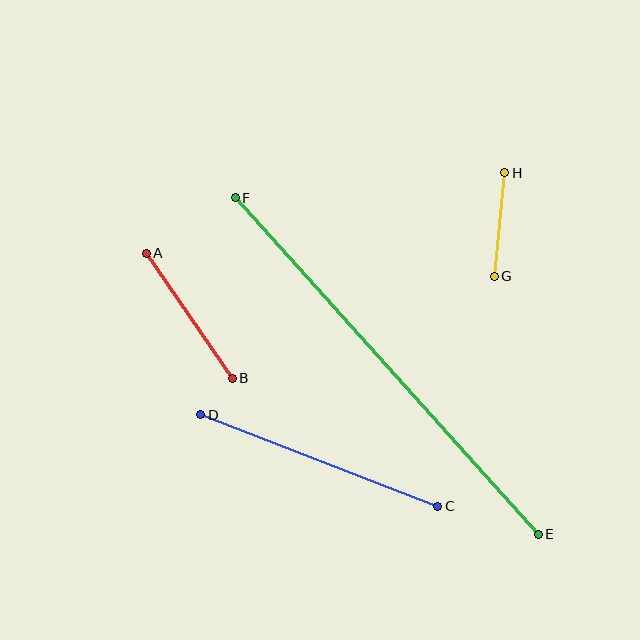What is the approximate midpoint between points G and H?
The midpoint is at approximately (500, 224) pixels.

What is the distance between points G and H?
The distance is approximately 104 pixels.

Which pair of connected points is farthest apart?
Points E and F are farthest apart.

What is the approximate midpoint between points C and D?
The midpoint is at approximately (319, 461) pixels.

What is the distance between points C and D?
The distance is approximately 254 pixels.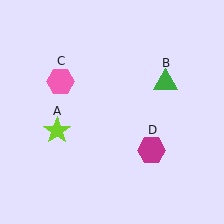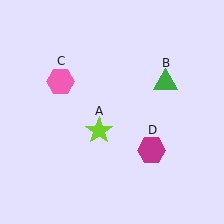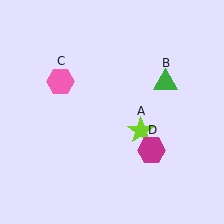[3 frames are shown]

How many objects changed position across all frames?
1 object changed position: lime star (object A).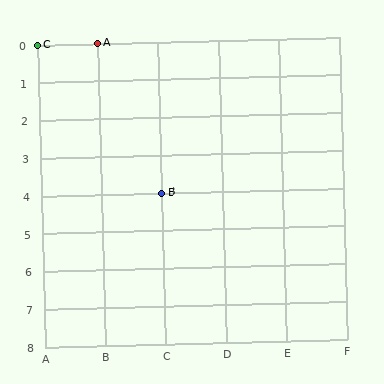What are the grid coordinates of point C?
Point C is at grid coordinates (A, 0).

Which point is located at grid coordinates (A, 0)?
Point C is at (A, 0).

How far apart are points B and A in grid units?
Points B and A are 1 column and 4 rows apart (about 4.1 grid units diagonally).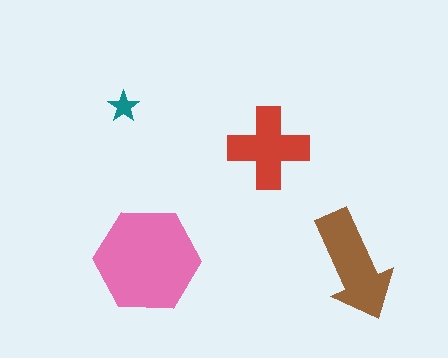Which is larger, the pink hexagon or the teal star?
The pink hexagon.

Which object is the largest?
The pink hexagon.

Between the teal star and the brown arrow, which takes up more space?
The brown arrow.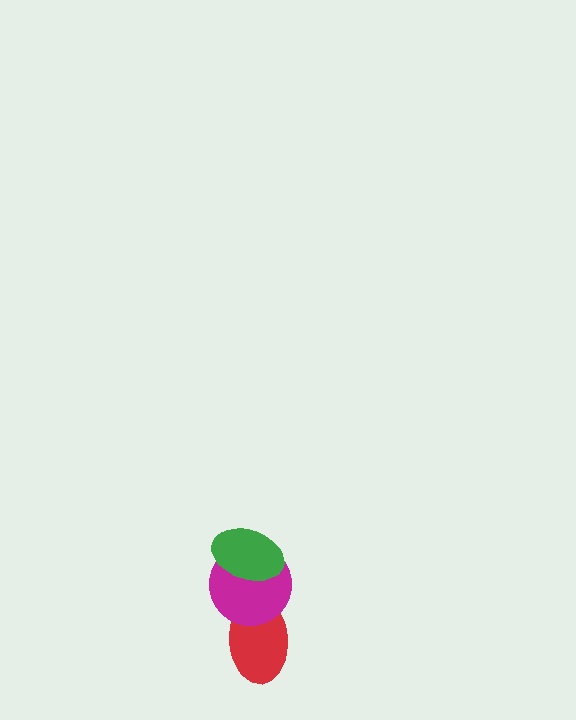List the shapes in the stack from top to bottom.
From top to bottom: the green ellipse, the magenta circle, the red ellipse.